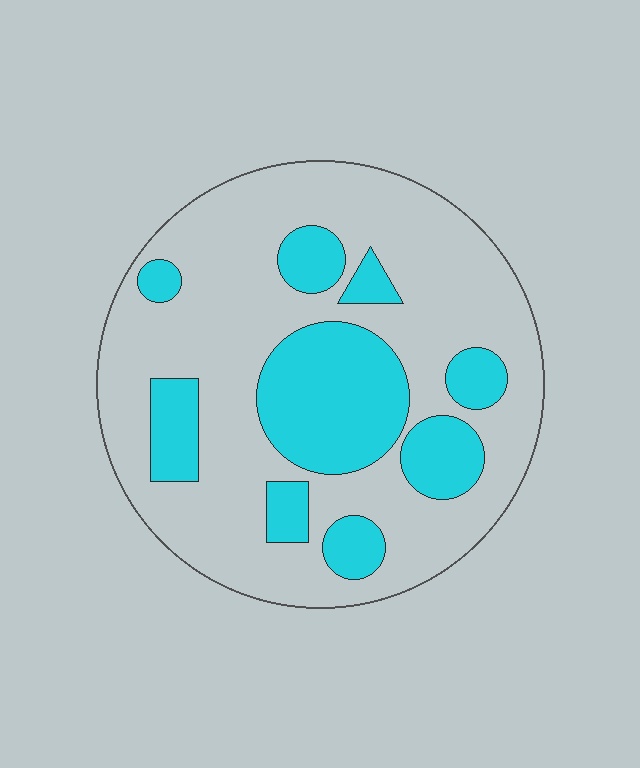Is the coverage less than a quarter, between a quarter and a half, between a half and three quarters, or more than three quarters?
Between a quarter and a half.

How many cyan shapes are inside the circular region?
9.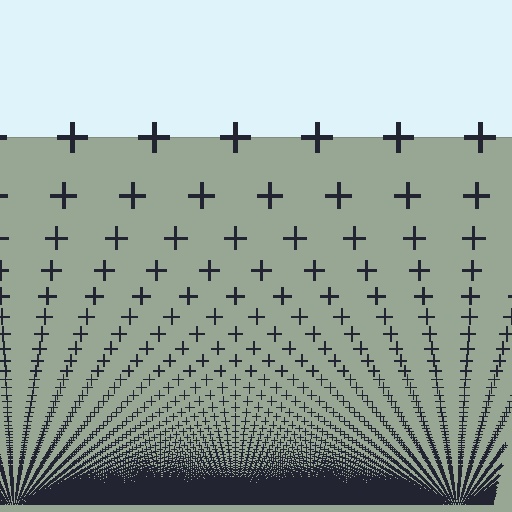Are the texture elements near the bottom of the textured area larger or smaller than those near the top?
Smaller. The gradient is inverted — elements near the bottom are smaller and denser.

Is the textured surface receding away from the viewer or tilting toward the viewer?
The surface appears to tilt toward the viewer. Texture elements get larger and sparser toward the top.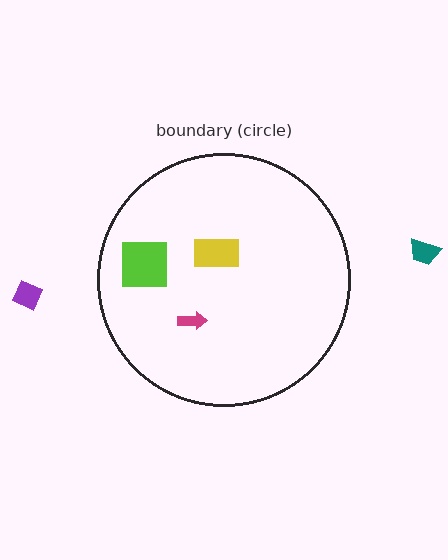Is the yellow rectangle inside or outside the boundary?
Inside.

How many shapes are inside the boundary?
3 inside, 2 outside.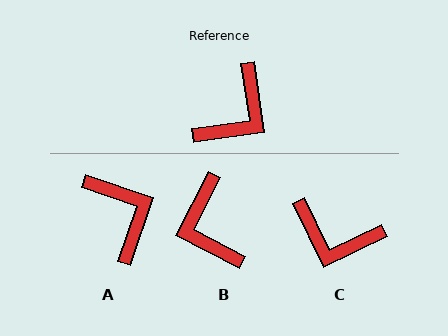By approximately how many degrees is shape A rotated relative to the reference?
Approximately 63 degrees counter-clockwise.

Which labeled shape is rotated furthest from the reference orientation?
B, about 125 degrees away.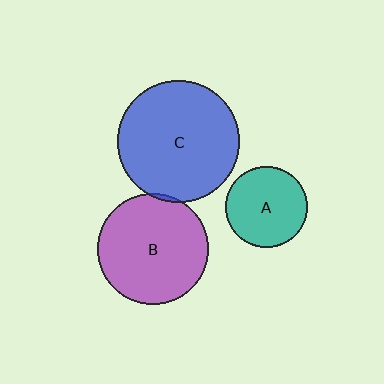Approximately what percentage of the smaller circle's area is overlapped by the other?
Approximately 5%.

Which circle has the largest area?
Circle C (blue).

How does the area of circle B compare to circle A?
Approximately 1.9 times.